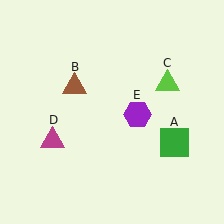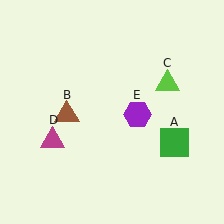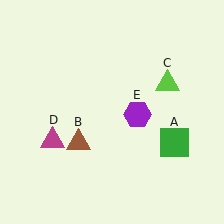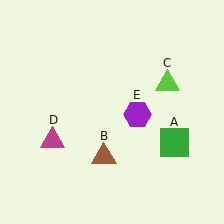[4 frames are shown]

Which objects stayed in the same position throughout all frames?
Green square (object A) and lime triangle (object C) and magenta triangle (object D) and purple hexagon (object E) remained stationary.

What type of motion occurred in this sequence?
The brown triangle (object B) rotated counterclockwise around the center of the scene.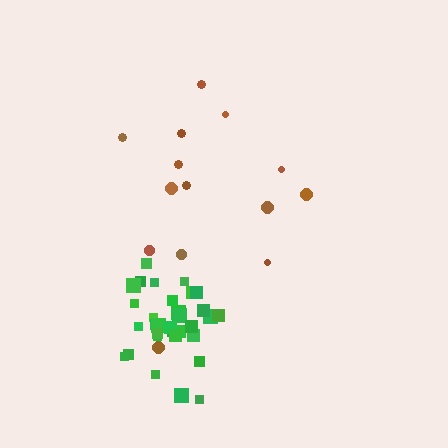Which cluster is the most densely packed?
Green.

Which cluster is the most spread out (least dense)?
Brown.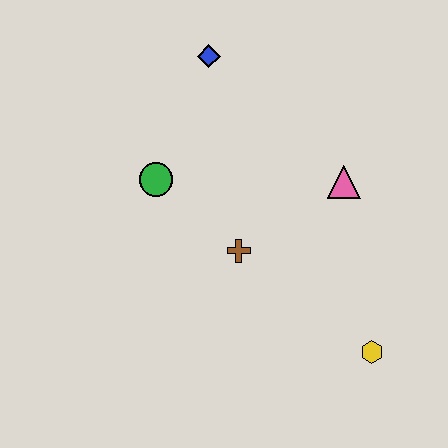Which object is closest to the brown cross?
The green circle is closest to the brown cross.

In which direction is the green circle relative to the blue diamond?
The green circle is below the blue diamond.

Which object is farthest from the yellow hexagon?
The blue diamond is farthest from the yellow hexagon.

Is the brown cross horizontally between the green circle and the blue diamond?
No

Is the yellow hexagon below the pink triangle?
Yes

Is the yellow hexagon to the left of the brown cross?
No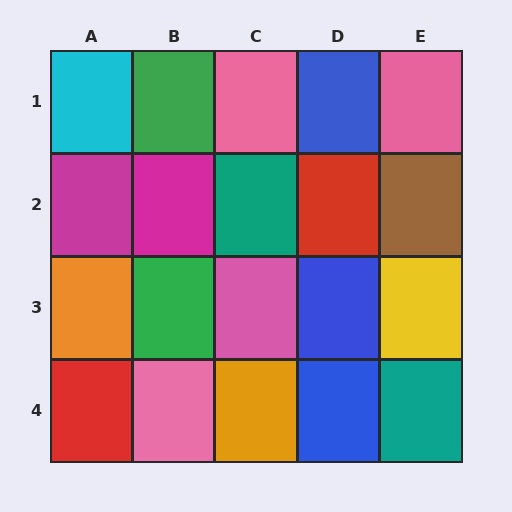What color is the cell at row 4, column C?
Orange.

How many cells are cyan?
1 cell is cyan.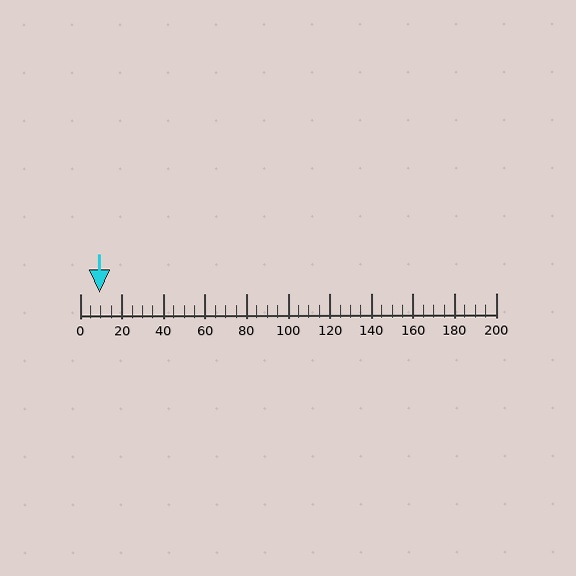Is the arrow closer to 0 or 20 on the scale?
The arrow is closer to 0.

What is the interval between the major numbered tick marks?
The major tick marks are spaced 20 units apart.